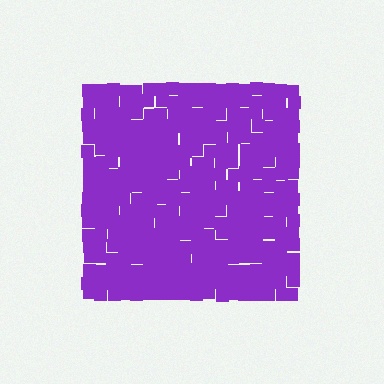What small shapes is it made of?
It is made of small squares.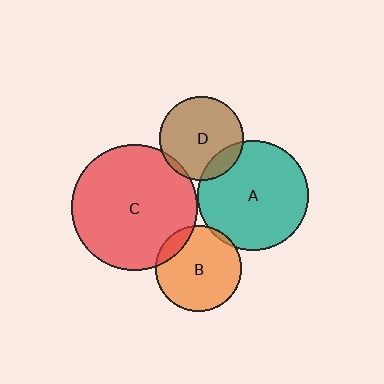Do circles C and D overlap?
Yes.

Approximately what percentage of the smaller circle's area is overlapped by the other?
Approximately 5%.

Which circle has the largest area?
Circle C (red).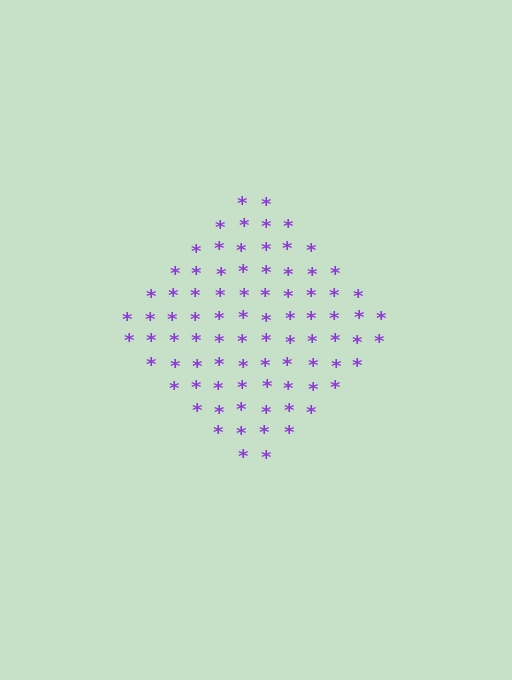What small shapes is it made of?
It is made of small asterisks.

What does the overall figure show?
The overall figure shows a diamond.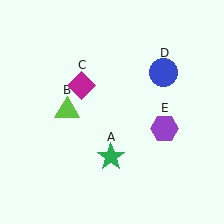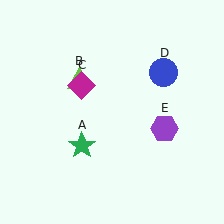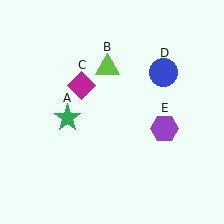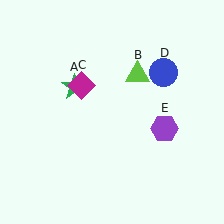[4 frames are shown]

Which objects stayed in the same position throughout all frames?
Magenta diamond (object C) and blue circle (object D) and purple hexagon (object E) remained stationary.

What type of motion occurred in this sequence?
The green star (object A), lime triangle (object B) rotated clockwise around the center of the scene.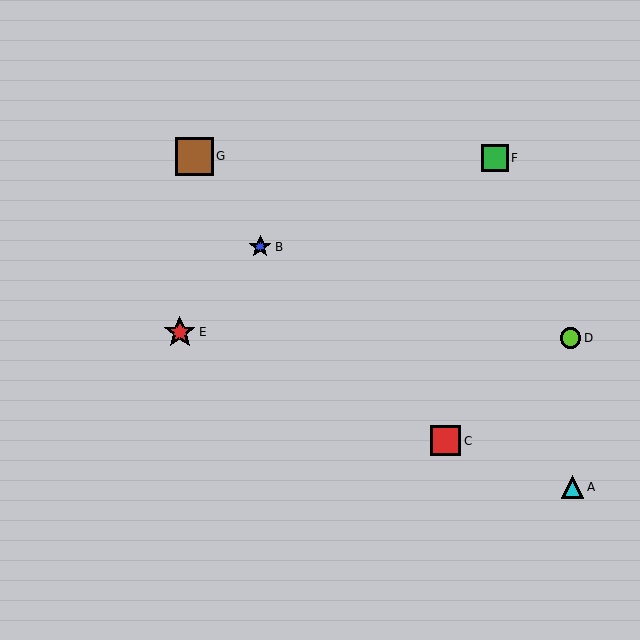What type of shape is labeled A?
Shape A is a cyan triangle.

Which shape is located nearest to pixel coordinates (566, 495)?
The cyan triangle (labeled A) at (572, 487) is nearest to that location.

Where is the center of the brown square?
The center of the brown square is at (194, 156).